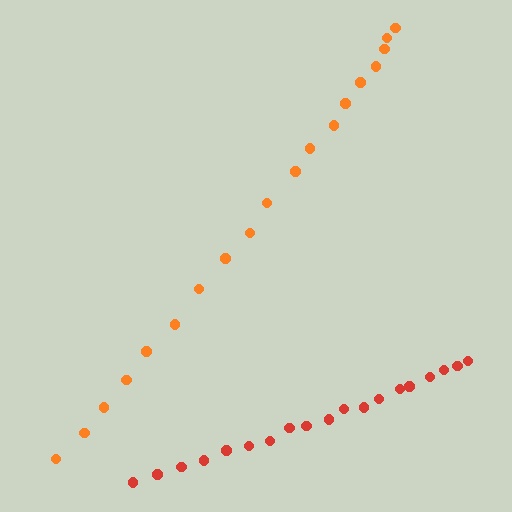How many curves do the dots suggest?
There are 2 distinct paths.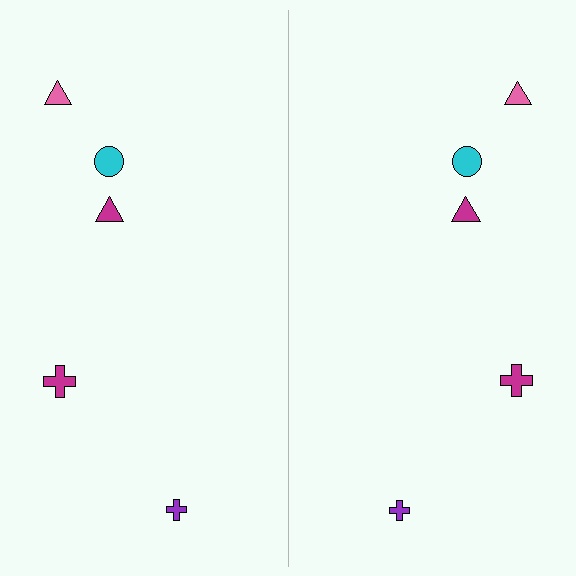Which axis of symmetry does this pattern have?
The pattern has a vertical axis of symmetry running through the center of the image.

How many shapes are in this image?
There are 10 shapes in this image.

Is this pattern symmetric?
Yes, this pattern has bilateral (reflection) symmetry.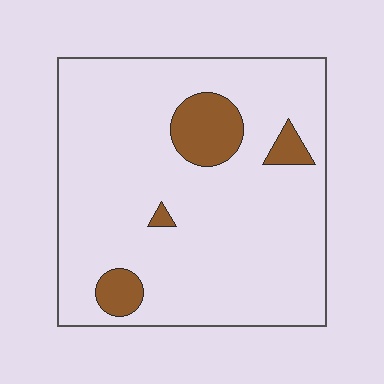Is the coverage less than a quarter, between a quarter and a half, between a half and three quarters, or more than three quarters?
Less than a quarter.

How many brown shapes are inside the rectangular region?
4.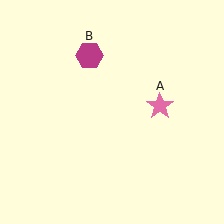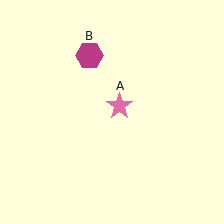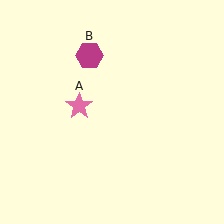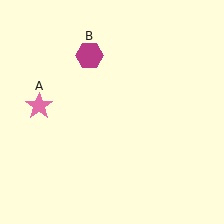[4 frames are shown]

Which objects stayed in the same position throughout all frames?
Magenta hexagon (object B) remained stationary.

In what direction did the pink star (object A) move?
The pink star (object A) moved left.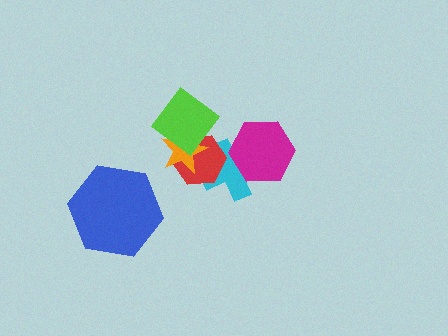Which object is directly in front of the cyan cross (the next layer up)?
The red hexagon is directly in front of the cyan cross.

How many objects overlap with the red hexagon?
3 objects overlap with the red hexagon.